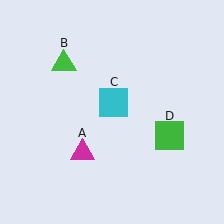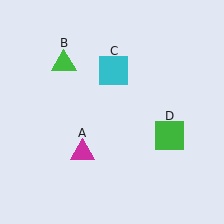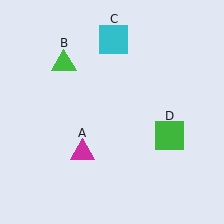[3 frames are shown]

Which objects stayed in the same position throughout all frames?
Magenta triangle (object A) and green triangle (object B) and green square (object D) remained stationary.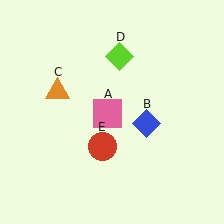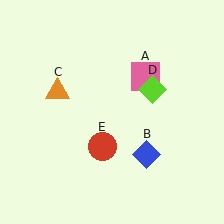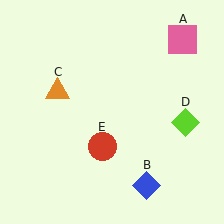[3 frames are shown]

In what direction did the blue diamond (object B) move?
The blue diamond (object B) moved down.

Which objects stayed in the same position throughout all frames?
Orange triangle (object C) and red circle (object E) remained stationary.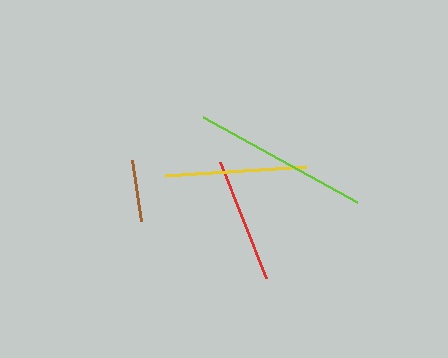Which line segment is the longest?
The lime line is the longest at approximately 176 pixels.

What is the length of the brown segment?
The brown segment is approximately 61 pixels long.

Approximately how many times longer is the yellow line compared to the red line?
The yellow line is approximately 1.1 times the length of the red line.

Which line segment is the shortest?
The brown line is the shortest at approximately 61 pixels.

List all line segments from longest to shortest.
From longest to shortest: lime, yellow, red, brown.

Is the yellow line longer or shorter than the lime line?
The lime line is longer than the yellow line.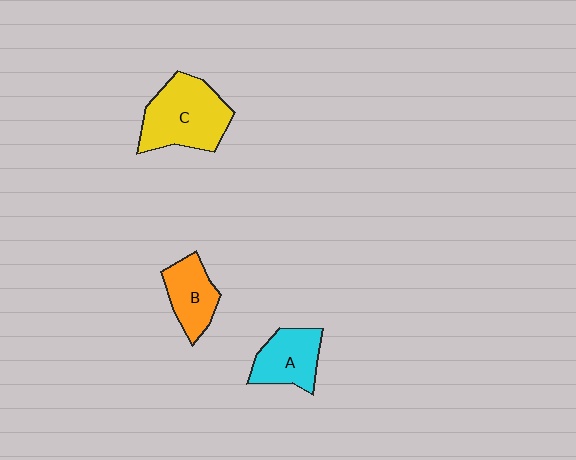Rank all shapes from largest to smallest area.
From largest to smallest: C (yellow), A (cyan), B (orange).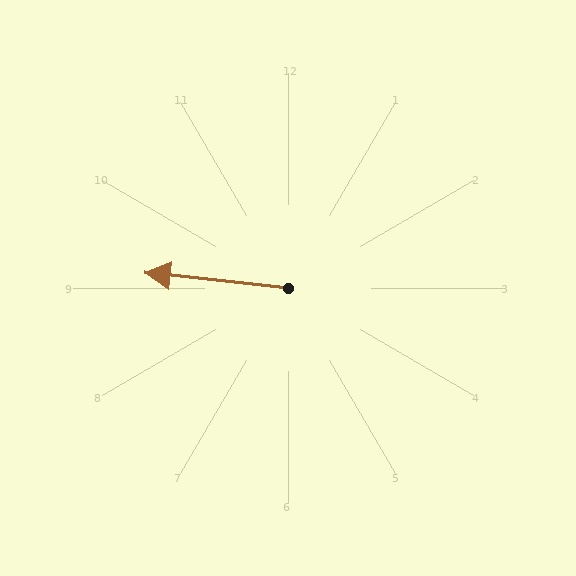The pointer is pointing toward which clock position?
Roughly 9 o'clock.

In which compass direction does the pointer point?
West.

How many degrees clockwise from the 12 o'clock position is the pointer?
Approximately 276 degrees.